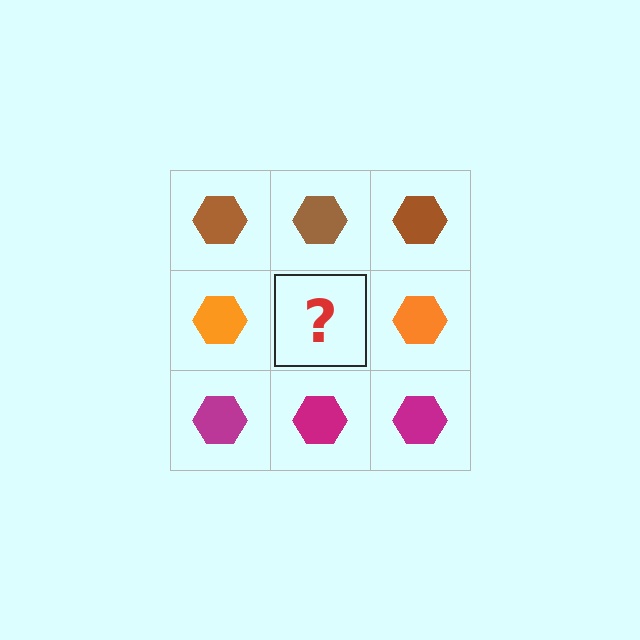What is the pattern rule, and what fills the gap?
The rule is that each row has a consistent color. The gap should be filled with an orange hexagon.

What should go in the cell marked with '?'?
The missing cell should contain an orange hexagon.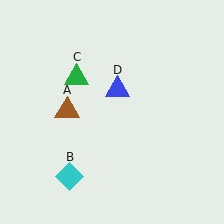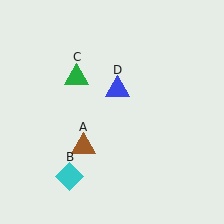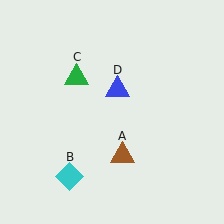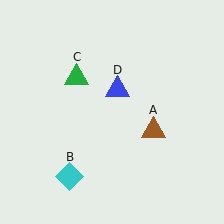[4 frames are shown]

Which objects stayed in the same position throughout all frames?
Cyan diamond (object B) and green triangle (object C) and blue triangle (object D) remained stationary.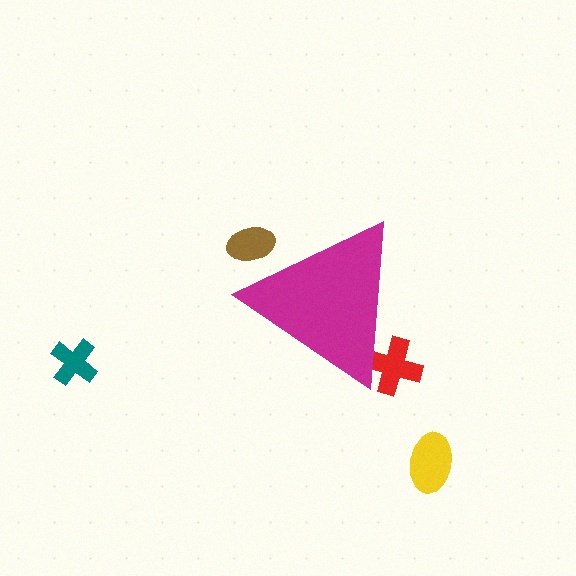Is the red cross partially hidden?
Yes, the red cross is partially hidden behind the magenta triangle.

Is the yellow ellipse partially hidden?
No, the yellow ellipse is fully visible.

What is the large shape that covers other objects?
A magenta triangle.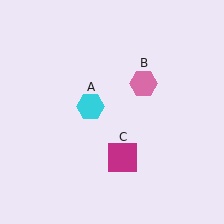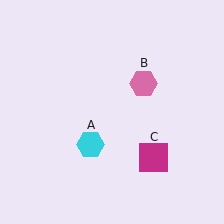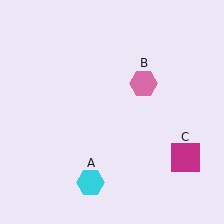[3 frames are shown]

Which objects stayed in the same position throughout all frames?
Pink hexagon (object B) remained stationary.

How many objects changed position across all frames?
2 objects changed position: cyan hexagon (object A), magenta square (object C).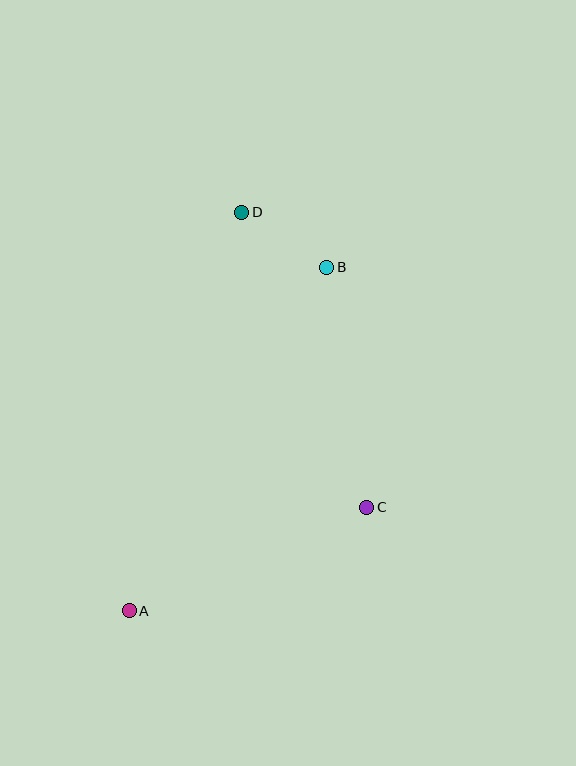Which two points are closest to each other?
Points B and D are closest to each other.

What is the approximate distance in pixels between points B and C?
The distance between B and C is approximately 244 pixels.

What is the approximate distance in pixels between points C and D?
The distance between C and D is approximately 320 pixels.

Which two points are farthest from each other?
Points A and D are farthest from each other.